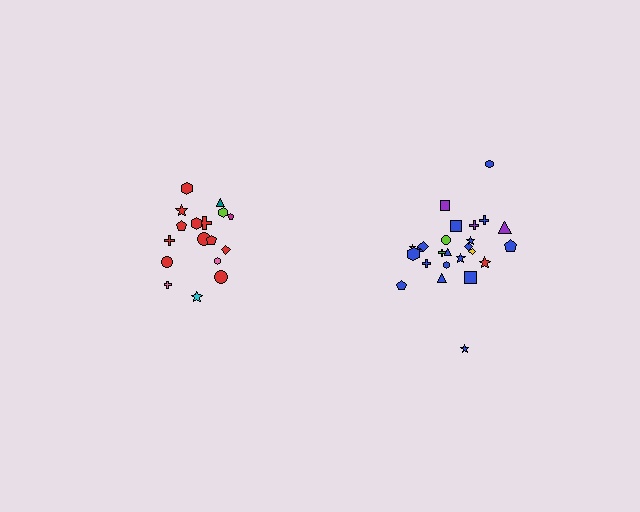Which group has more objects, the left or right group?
The right group.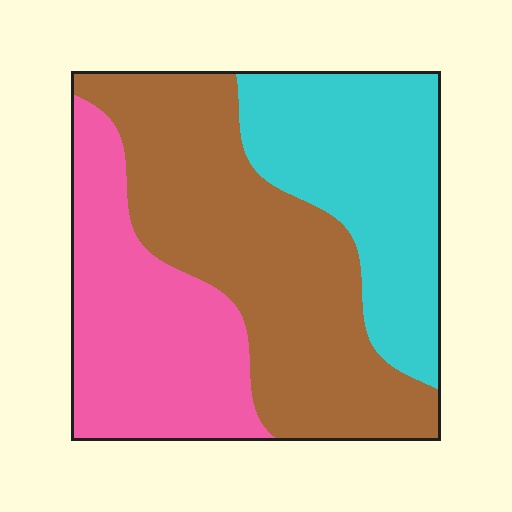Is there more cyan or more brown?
Brown.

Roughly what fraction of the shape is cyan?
Cyan covers 29% of the shape.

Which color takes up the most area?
Brown, at roughly 45%.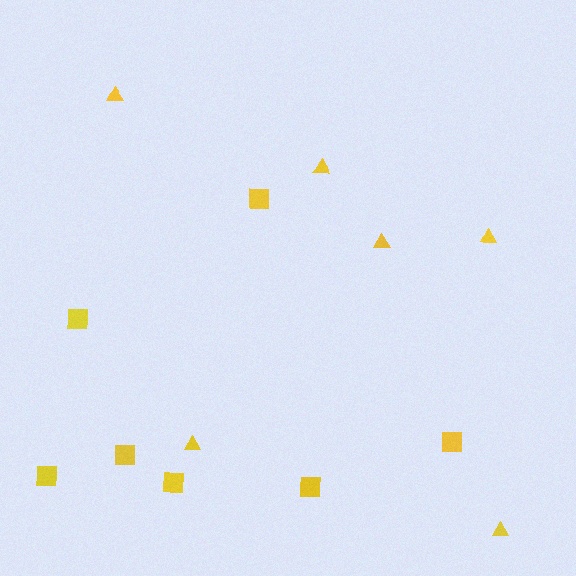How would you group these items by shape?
There are 2 groups: one group of squares (7) and one group of triangles (6).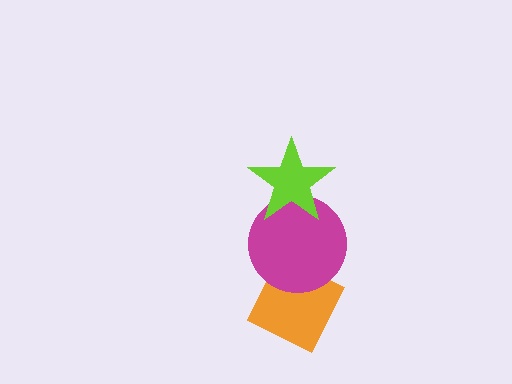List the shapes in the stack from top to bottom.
From top to bottom: the lime star, the magenta circle, the orange diamond.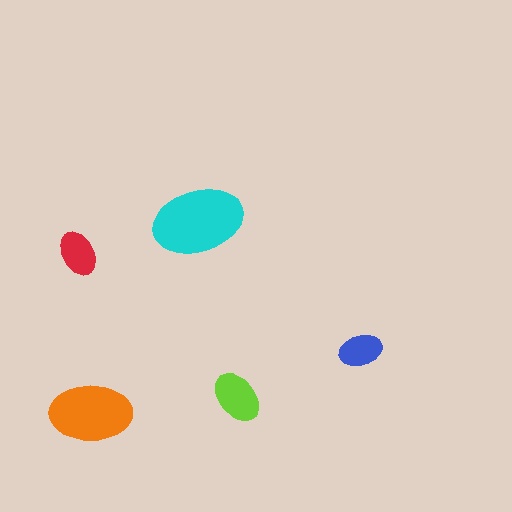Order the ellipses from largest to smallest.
the cyan one, the orange one, the lime one, the red one, the blue one.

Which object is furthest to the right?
The blue ellipse is rightmost.